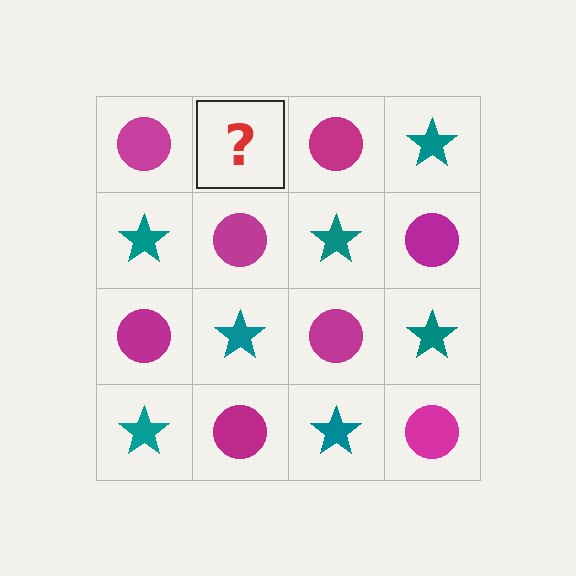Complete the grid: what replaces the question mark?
The question mark should be replaced with a teal star.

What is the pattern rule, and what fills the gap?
The rule is that it alternates magenta circle and teal star in a checkerboard pattern. The gap should be filled with a teal star.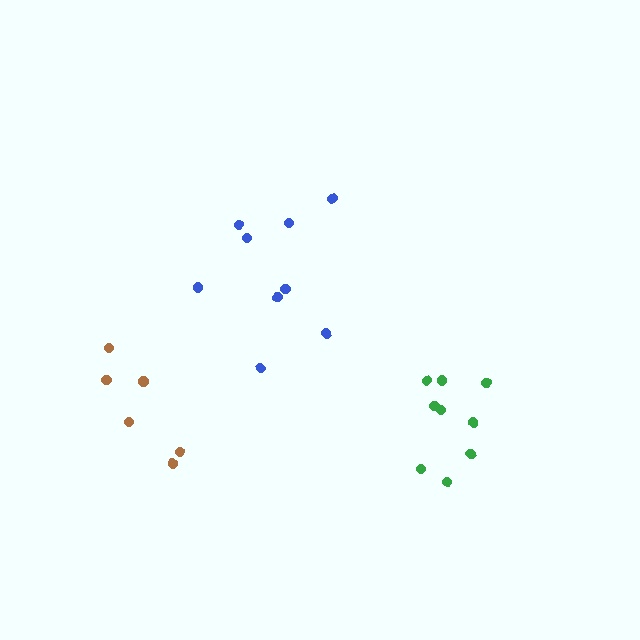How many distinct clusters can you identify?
There are 3 distinct clusters.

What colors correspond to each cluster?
The clusters are colored: green, brown, blue.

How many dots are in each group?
Group 1: 9 dots, Group 2: 6 dots, Group 3: 9 dots (24 total).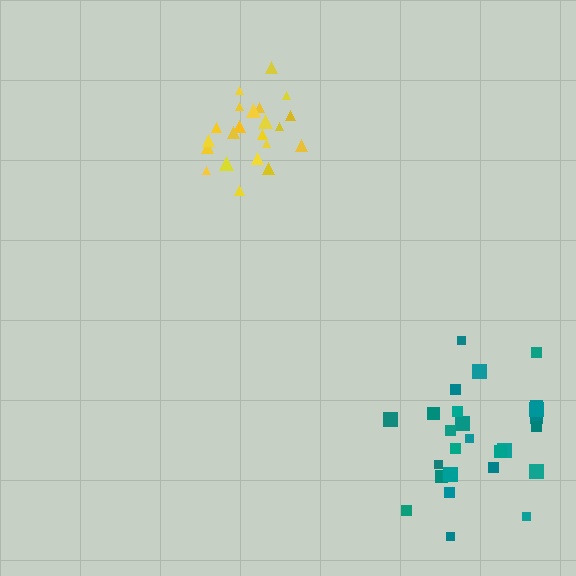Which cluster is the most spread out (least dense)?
Teal.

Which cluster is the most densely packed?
Yellow.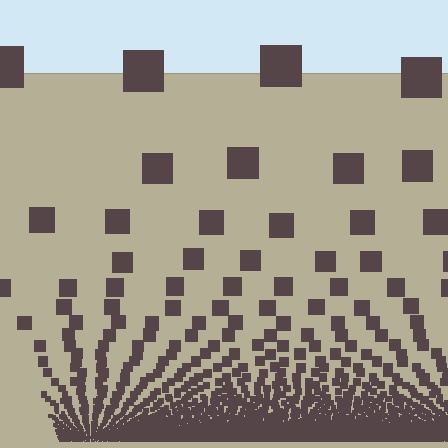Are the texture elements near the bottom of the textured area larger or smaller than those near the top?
Smaller. The gradient is inverted — elements near the bottom are smaller and denser.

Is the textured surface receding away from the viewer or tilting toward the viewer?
The surface appears to tilt toward the viewer. Texture elements get larger and sparser toward the top.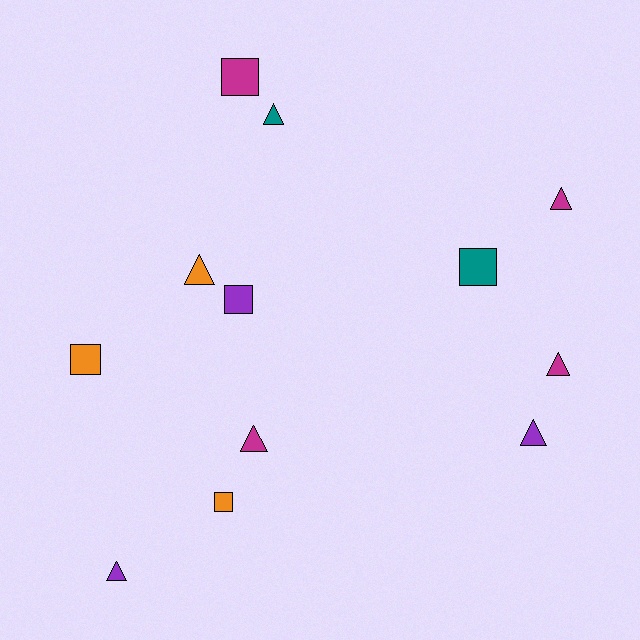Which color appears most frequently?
Magenta, with 4 objects.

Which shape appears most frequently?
Triangle, with 7 objects.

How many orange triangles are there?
There is 1 orange triangle.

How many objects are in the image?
There are 12 objects.